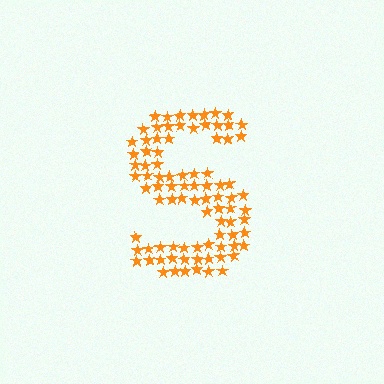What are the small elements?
The small elements are stars.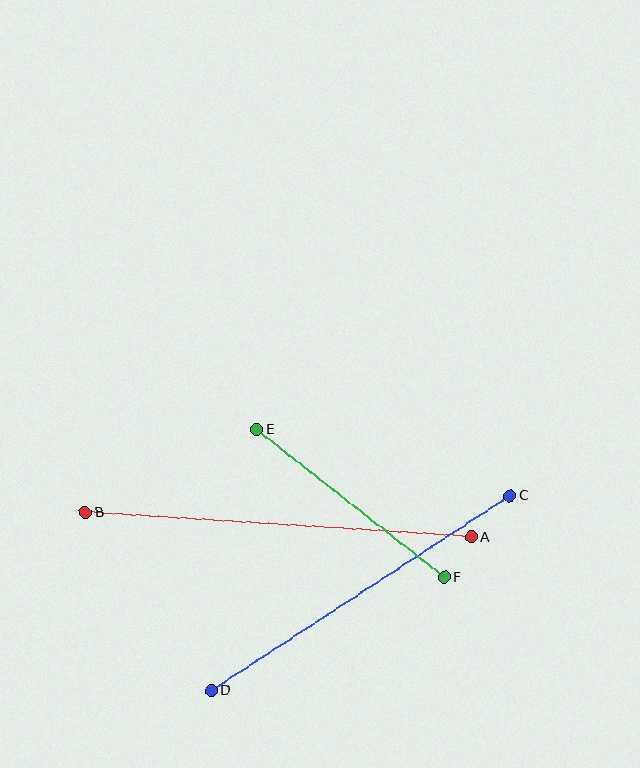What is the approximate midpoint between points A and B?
The midpoint is at approximately (278, 525) pixels.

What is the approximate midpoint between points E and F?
The midpoint is at approximately (350, 504) pixels.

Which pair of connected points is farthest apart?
Points A and B are farthest apart.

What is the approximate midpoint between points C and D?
The midpoint is at approximately (361, 593) pixels.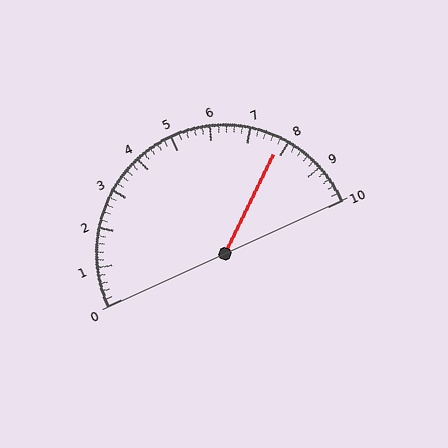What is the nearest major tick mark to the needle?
The nearest major tick mark is 8.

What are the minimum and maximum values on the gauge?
The gauge ranges from 0 to 10.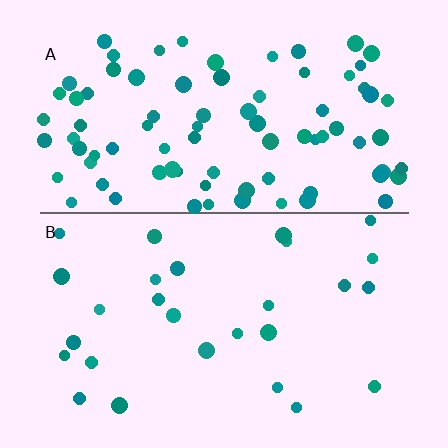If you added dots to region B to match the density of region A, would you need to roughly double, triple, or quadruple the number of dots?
Approximately triple.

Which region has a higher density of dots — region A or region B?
A (the top).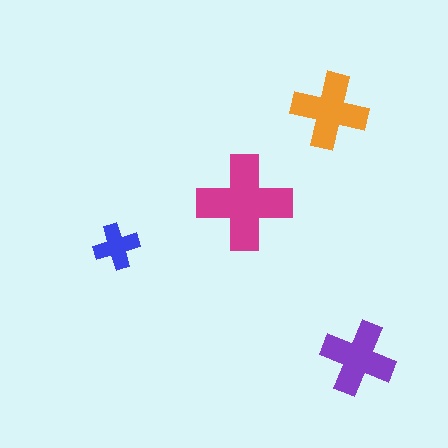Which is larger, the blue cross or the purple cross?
The purple one.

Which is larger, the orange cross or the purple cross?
The orange one.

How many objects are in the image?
There are 4 objects in the image.